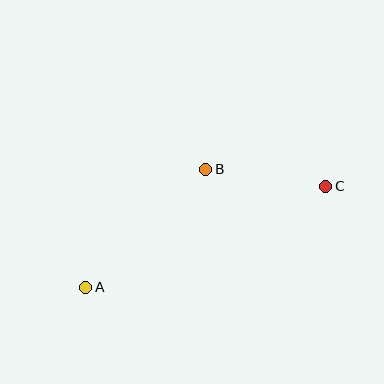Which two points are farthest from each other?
Points A and C are farthest from each other.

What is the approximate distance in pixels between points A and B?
The distance between A and B is approximately 169 pixels.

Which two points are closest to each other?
Points B and C are closest to each other.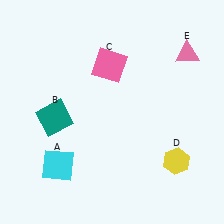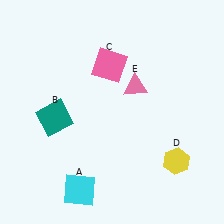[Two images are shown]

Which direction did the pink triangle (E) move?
The pink triangle (E) moved left.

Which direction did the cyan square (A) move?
The cyan square (A) moved down.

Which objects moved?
The objects that moved are: the cyan square (A), the pink triangle (E).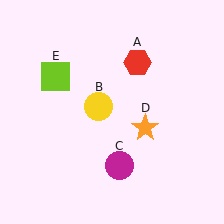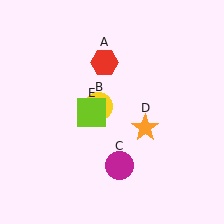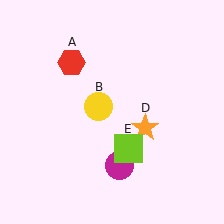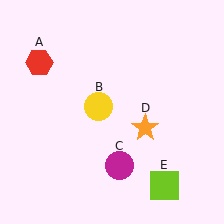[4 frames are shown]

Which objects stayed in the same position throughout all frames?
Yellow circle (object B) and magenta circle (object C) and orange star (object D) remained stationary.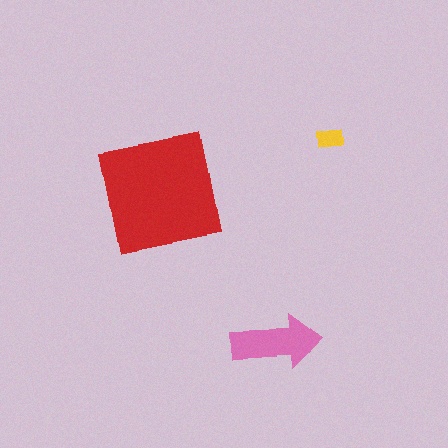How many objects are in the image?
There are 3 objects in the image.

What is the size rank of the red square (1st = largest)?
1st.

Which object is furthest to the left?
The red square is leftmost.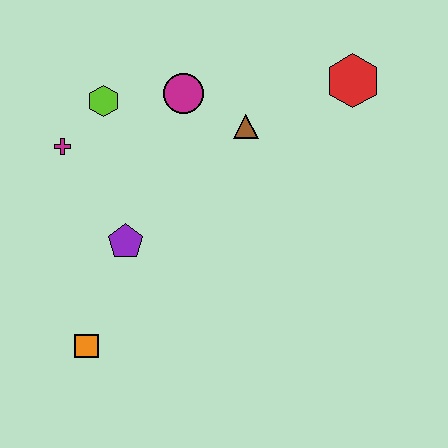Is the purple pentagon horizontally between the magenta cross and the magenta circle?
Yes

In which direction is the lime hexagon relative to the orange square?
The lime hexagon is above the orange square.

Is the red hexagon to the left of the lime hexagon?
No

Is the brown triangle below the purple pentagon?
No